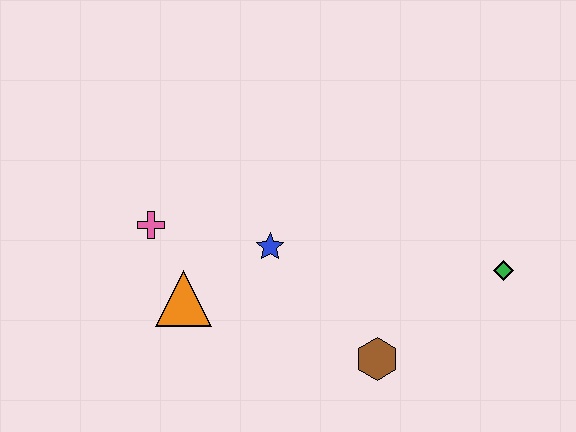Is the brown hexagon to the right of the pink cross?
Yes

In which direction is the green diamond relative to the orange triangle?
The green diamond is to the right of the orange triangle.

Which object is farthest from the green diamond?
The pink cross is farthest from the green diamond.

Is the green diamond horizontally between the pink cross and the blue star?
No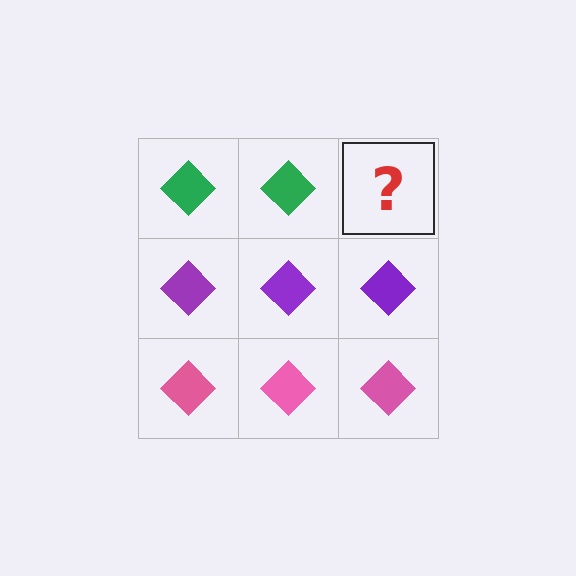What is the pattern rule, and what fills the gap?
The rule is that each row has a consistent color. The gap should be filled with a green diamond.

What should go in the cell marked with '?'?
The missing cell should contain a green diamond.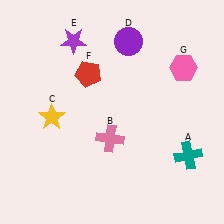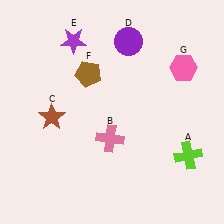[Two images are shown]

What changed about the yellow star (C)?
In Image 1, C is yellow. In Image 2, it changed to brown.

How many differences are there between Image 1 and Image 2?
There are 3 differences between the two images.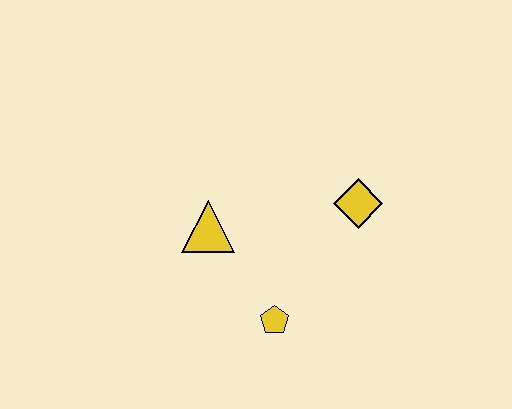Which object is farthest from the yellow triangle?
The yellow diamond is farthest from the yellow triangle.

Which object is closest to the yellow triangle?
The yellow pentagon is closest to the yellow triangle.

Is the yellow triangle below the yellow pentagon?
No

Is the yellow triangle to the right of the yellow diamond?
No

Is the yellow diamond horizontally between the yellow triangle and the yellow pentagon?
No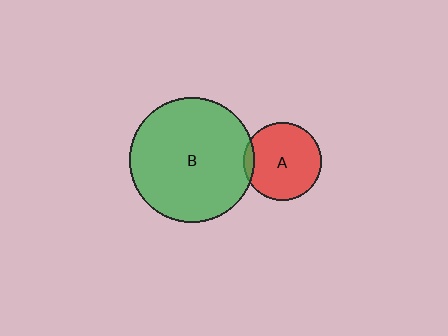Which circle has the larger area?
Circle B (green).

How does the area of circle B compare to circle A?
Approximately 2.5 times.